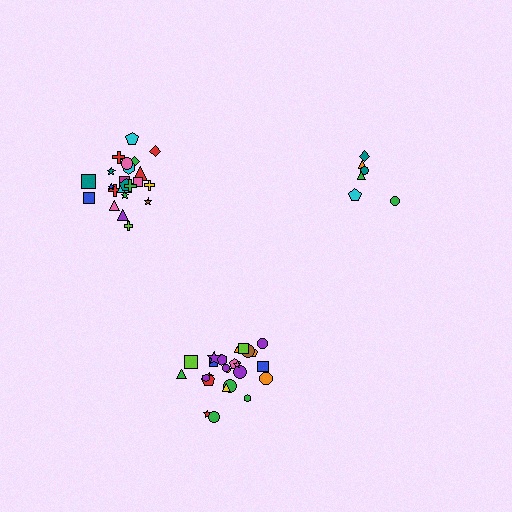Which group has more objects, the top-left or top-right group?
The top-left group.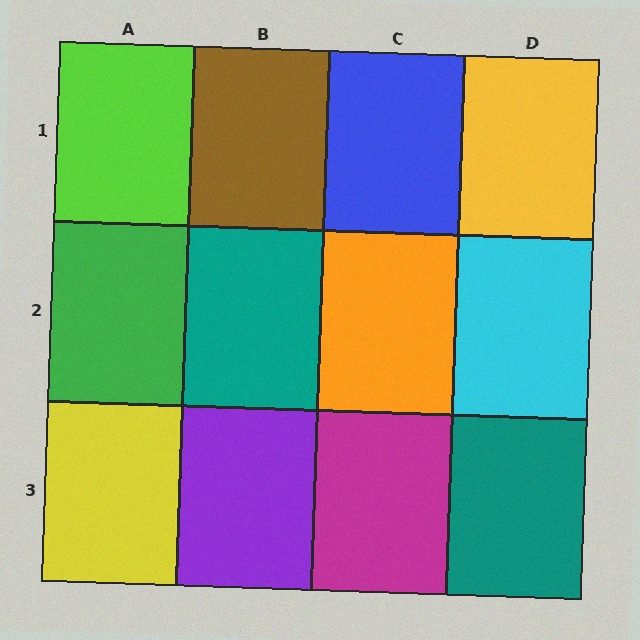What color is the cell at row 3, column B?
Purple.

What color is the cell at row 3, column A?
Yellow.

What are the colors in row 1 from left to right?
Lime, brown, blue, yellow.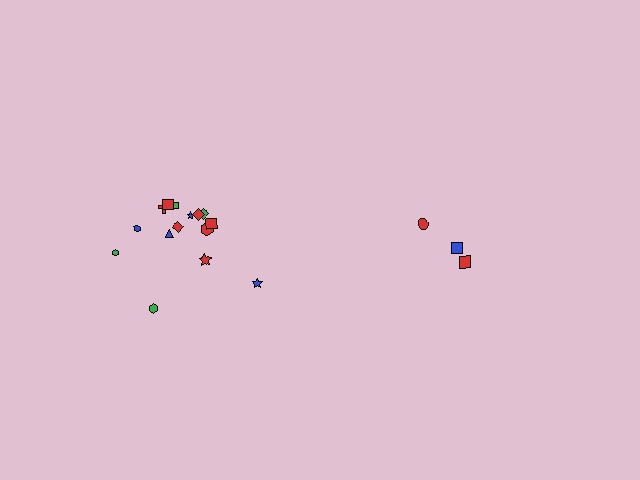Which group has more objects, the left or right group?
The left group.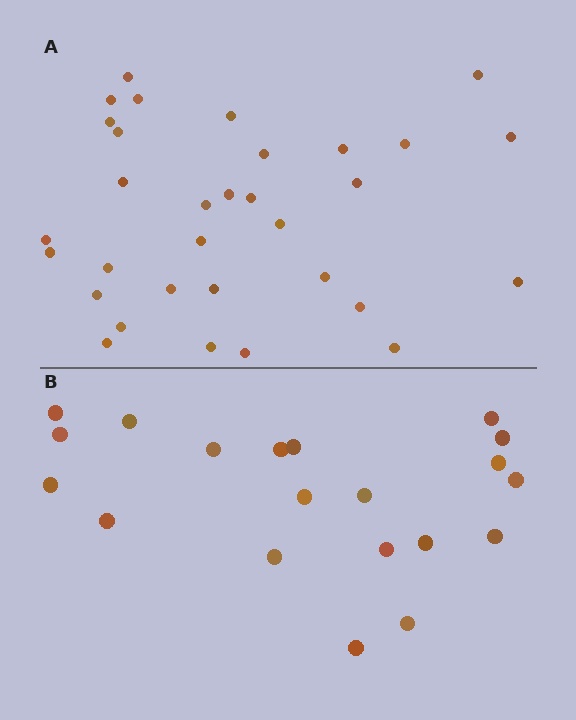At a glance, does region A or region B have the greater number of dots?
Region A (the top region) has more dots.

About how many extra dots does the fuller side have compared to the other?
Region A has roughly 12 or so more dots than region B.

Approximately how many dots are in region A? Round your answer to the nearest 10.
About 30 dots. (The exact count is 32, which rounds to 30.)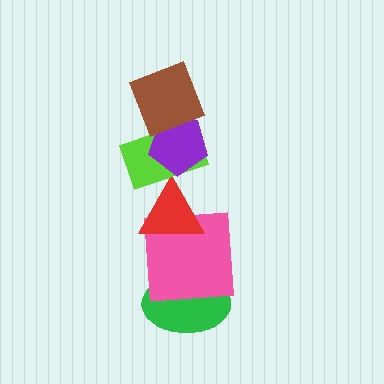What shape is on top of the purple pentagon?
The brown square is on top of the purple pentagon.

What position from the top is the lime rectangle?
The lime rectangle is 3rd from the top.